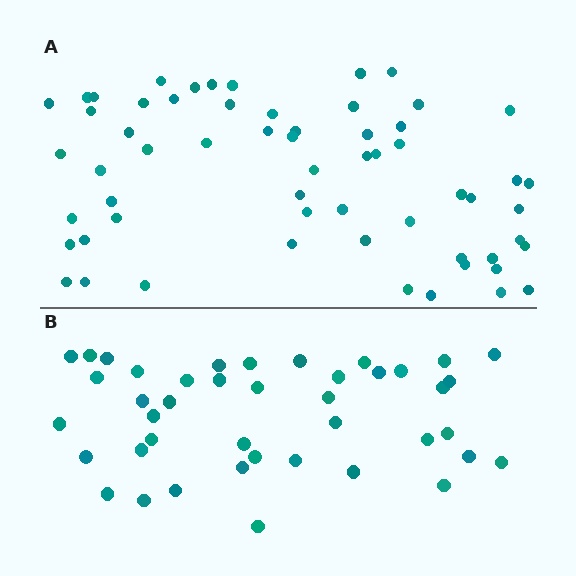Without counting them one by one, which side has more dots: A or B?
Region A (the top region) has more dots.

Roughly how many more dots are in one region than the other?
Region A has approximately 20 more dots than region B.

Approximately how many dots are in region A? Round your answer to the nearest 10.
About 60 dots.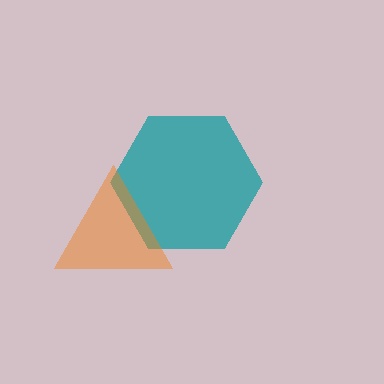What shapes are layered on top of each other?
The layered shapes are: a teal hexagon, an orange triangle.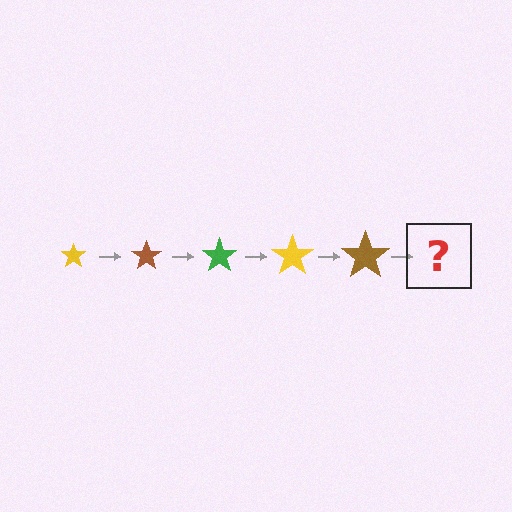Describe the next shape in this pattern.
It should be a green star, larger than the previous one.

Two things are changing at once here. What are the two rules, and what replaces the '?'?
The two rules are that the star grows larger each step and the color cycles through yellow, brown, and green. The '?' should be a green star, larger than the previous one.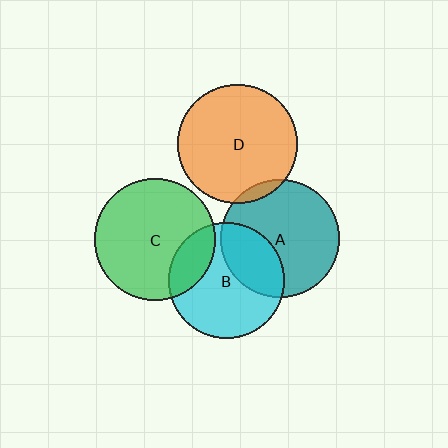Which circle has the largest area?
Circle C (green).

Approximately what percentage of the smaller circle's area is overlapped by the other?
Approximately 30%.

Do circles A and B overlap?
Yes.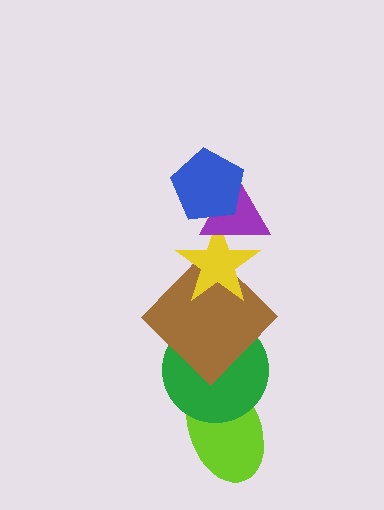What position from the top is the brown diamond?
The brown diamond is 4th from the top.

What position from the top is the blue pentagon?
The blue pentagon is 1st from the top.